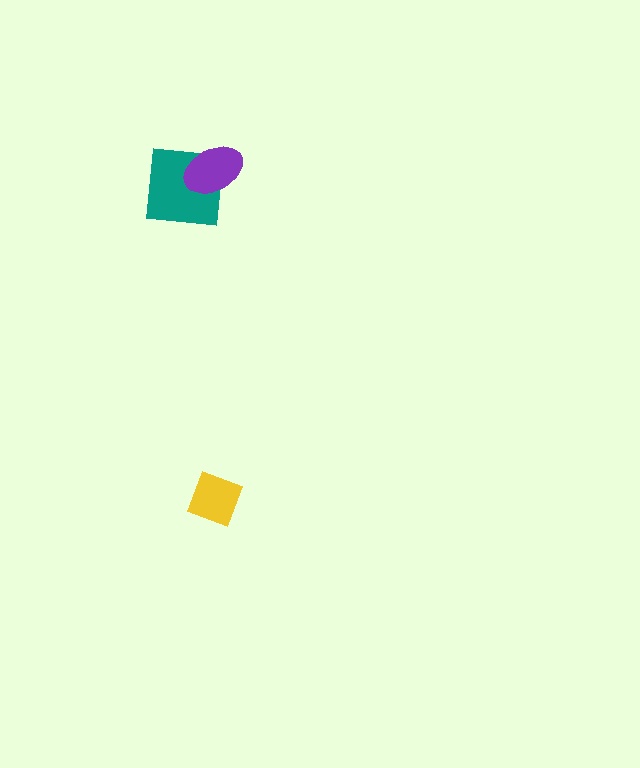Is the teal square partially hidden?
Yes, it is partially covered by another shape.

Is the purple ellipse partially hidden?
No, no other shape covers it.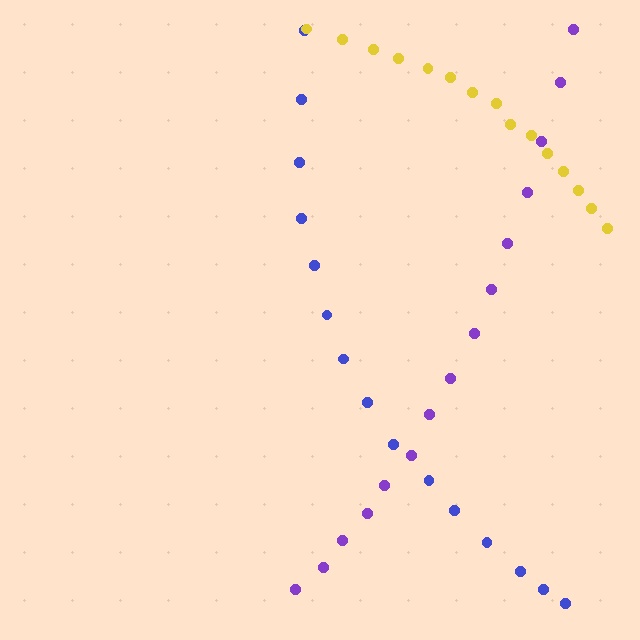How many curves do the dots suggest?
There are 3 distinct paths.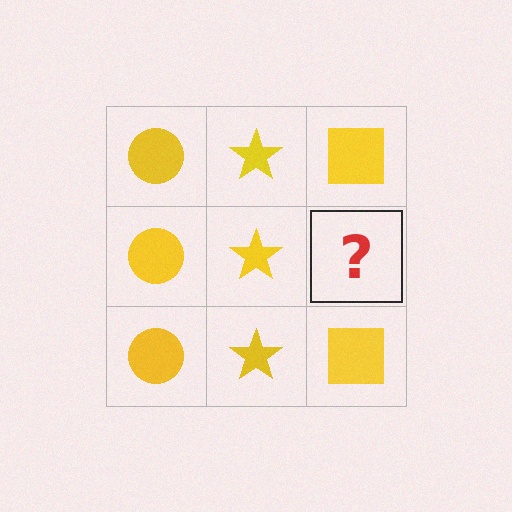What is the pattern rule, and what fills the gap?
The rule is that each column has a consistent shape. The gap should be filled with a yellow square.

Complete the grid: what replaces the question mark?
The question mark should be replaced with a yellow square.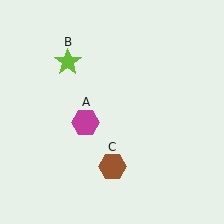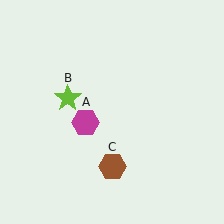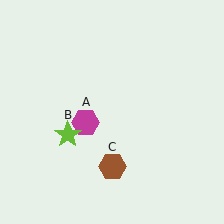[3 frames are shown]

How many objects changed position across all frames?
1 object changed position: lime star (object B).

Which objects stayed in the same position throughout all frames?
Magenta hexagon (object A) and brown hexagon (object C) remained stationary.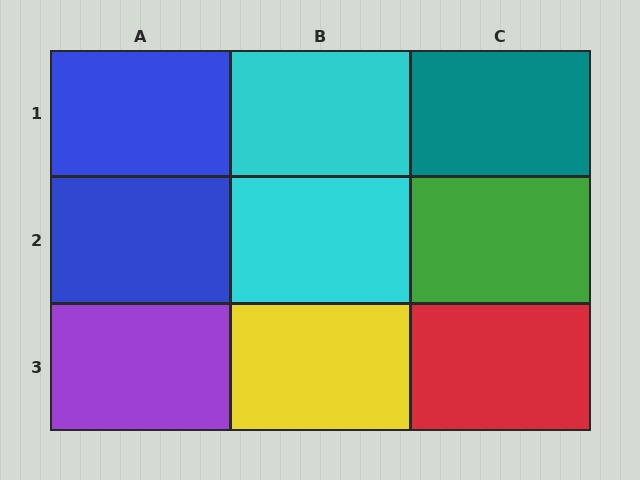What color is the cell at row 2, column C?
Green.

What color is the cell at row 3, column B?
Yellow.